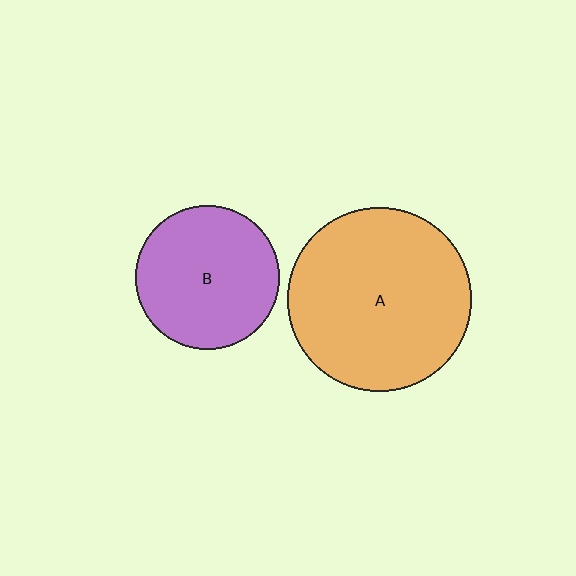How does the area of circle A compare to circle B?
Approximately 1.6 times.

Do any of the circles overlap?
No, none of the circles overlap.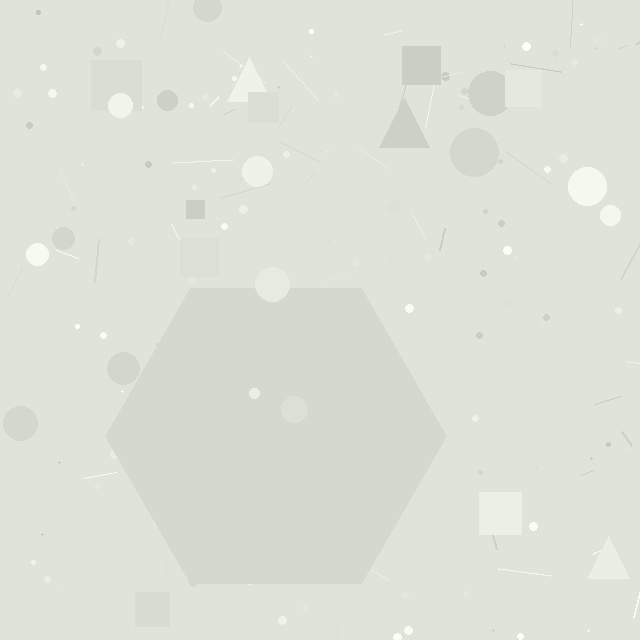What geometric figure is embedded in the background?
A hexagon is embedded in the background.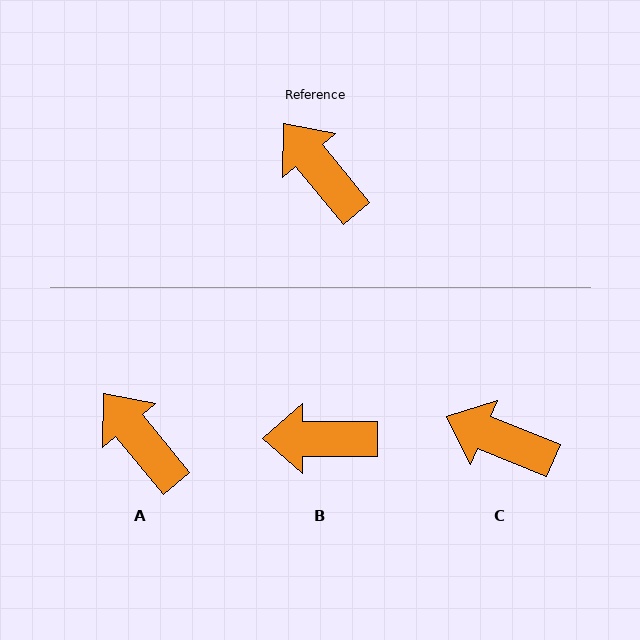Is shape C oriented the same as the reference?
No, it is off by about 29 degrees.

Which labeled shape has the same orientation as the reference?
A.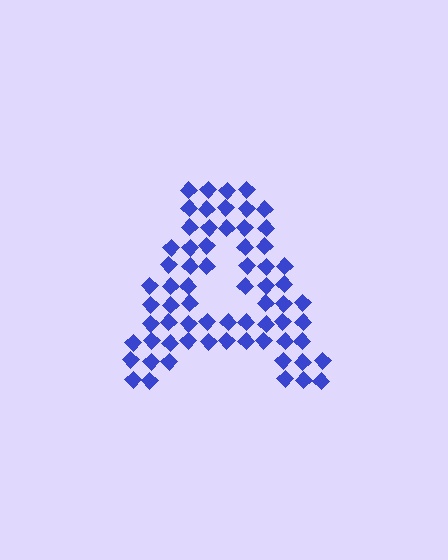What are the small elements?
The small elements are diamonds.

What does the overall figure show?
The overall figure shows the letter A.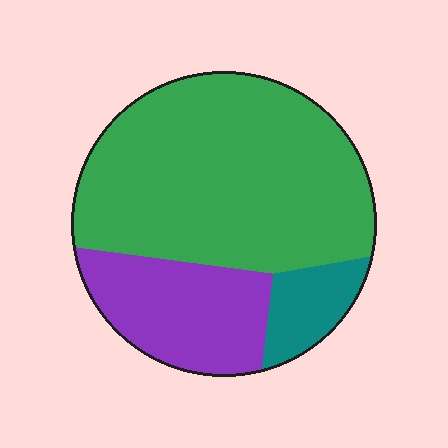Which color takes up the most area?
Green, at roughly 65%.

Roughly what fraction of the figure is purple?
Purple covers roughly 25% of the figure.